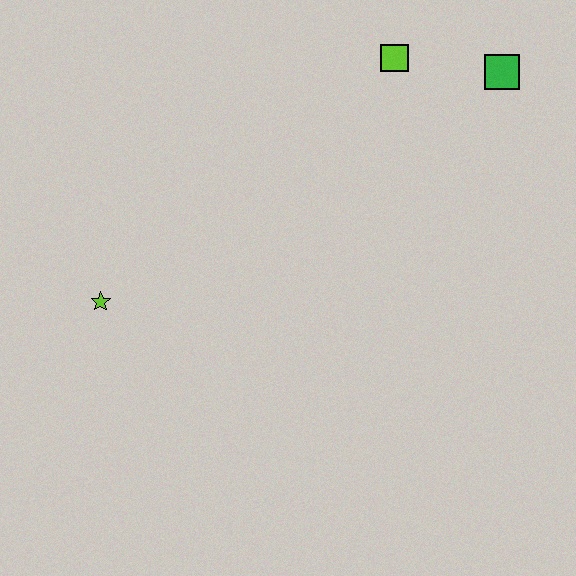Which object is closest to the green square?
The lime square is closest to the green square.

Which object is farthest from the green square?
The lime star is farthest from the green square.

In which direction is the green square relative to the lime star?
The green square is to the right of the lime star.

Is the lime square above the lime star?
Yes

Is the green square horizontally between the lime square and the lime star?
No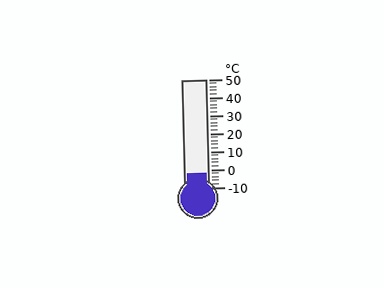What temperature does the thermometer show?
The thermometer shows approximately -2°C.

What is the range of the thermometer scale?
The thermometer scale ranges from -10°C to 50°C.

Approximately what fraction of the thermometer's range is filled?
The thermometer is filled to approximately 15% of its range.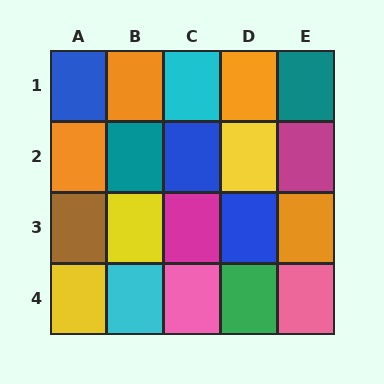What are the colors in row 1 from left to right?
Blue, orange, cyan, orange, teal.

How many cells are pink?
2 cells are pink.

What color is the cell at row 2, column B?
Teal.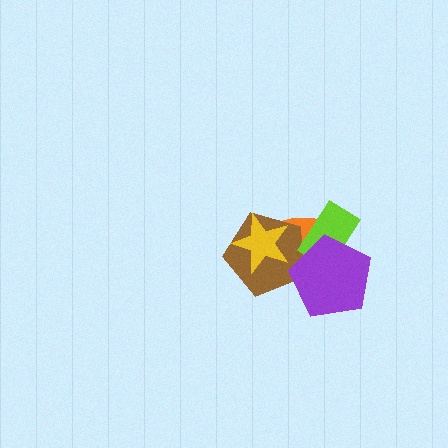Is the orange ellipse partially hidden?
Yes, it is partially covered by another shape.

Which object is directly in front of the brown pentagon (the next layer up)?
The yellow star is directly in front of the brown pentagon.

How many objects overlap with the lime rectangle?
3 objects overlap with the lime rectangle.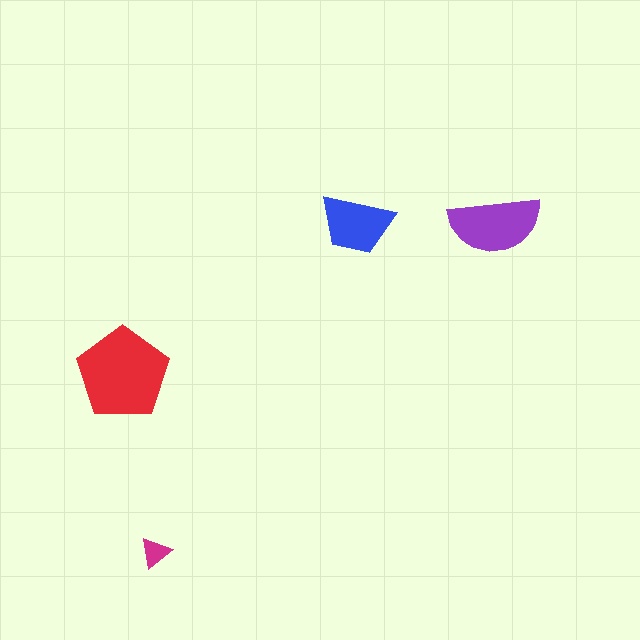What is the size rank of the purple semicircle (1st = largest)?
2nd.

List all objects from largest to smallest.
The red pentagon, the purple semicircle, the blue trapezoid, the magenta triangle.